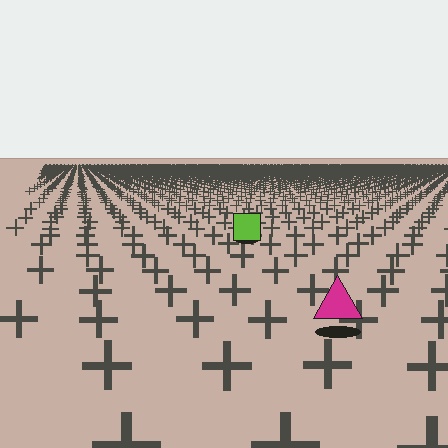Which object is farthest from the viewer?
The lime square is farthest from the viewer. It appears smaller and the ground texture around it is denser.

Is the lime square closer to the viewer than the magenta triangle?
No. The magenta triangle is closer — you can tell from the texture gradient: the ground texture is coarser near it.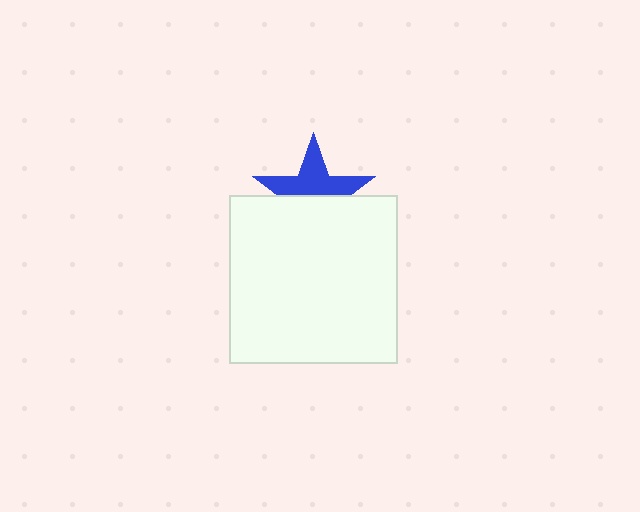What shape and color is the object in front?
The object in front is a white square.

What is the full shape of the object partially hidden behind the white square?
The partially hidden object is a blue star.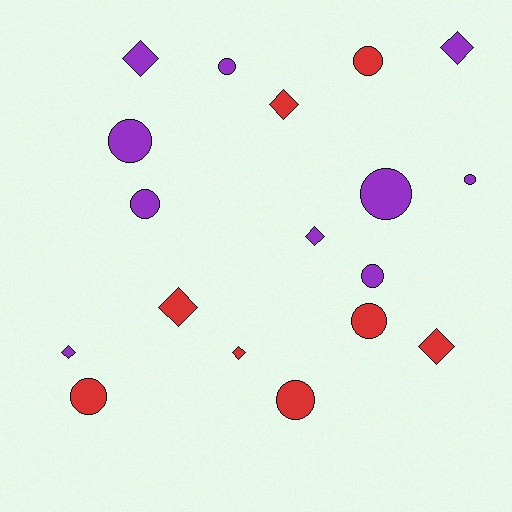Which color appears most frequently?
Purple, with 10 objects.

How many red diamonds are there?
There are 4 red diamonds.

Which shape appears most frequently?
Circle, with 10 objects.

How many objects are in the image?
There are 18 objects.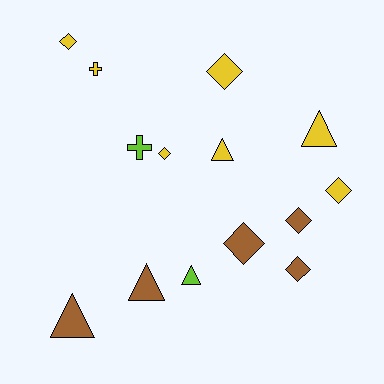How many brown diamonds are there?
There are 3 brown diamonds.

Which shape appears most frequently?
Diamond, with 7 objects.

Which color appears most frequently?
Yellow, with 7 objects.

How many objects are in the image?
There are 14 objects.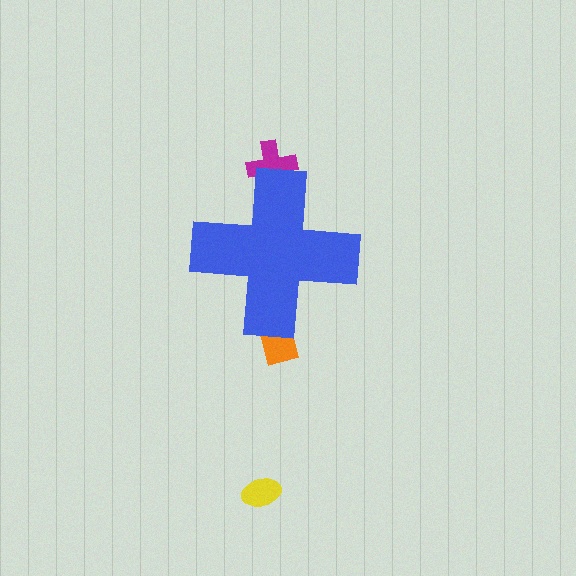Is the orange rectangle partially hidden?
Yes, the orange rectangle is partially hidden behind the blue cross.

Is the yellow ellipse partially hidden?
No, the yellow ellipse is fully visible.